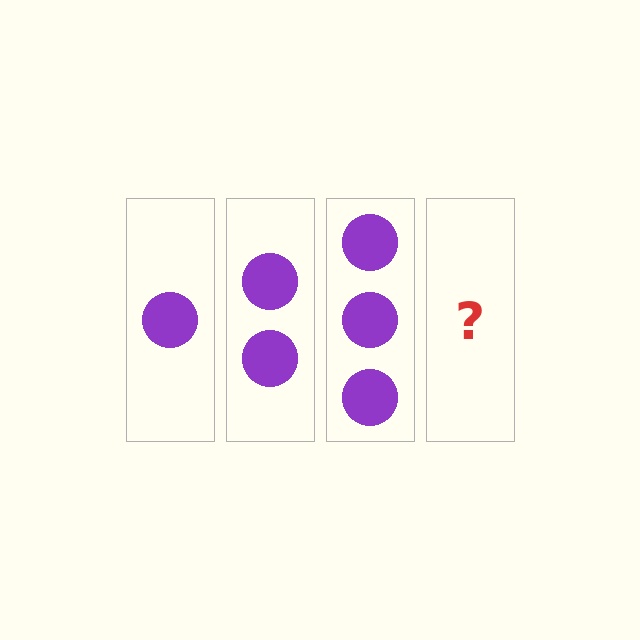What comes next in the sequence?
The next element should be 4 circles.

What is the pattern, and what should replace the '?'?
The pattern is that each step adds one more circle. The '?' should be 4 circles.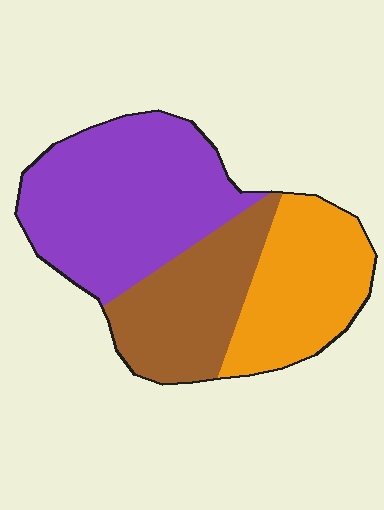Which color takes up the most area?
Purple, at roughly 45%.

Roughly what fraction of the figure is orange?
Orange takes up about one quarter (1/4) of the figure.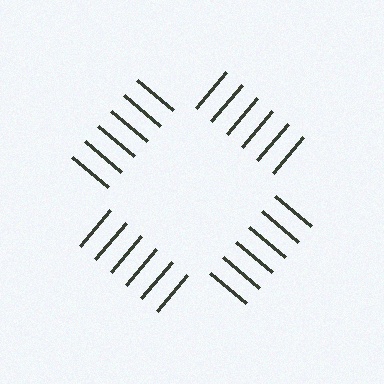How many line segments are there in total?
24 — 6 along each of the 4 edges.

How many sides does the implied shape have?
4 sides — the line-ends trace a square.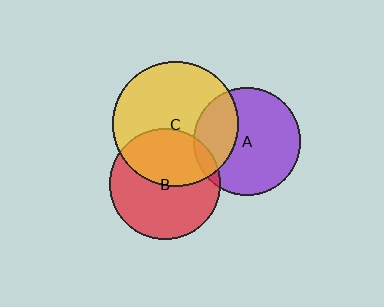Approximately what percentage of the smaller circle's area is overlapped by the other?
Approximately 40%.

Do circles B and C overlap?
Yes.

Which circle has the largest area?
Circle C (yellow).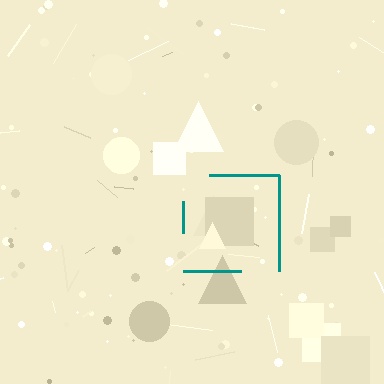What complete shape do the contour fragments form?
The contour fragments form a square.